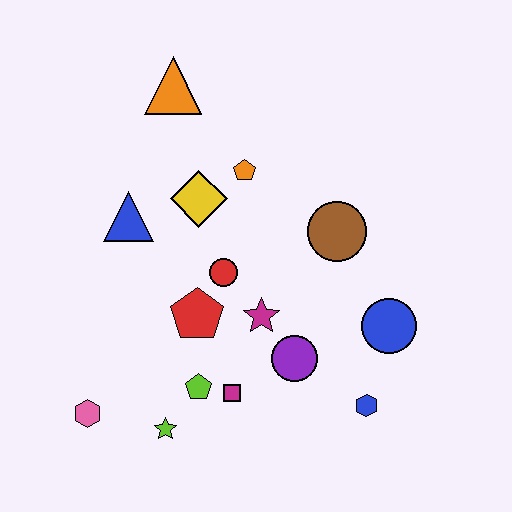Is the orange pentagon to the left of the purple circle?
Yes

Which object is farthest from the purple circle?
The orange triangle is farthest from the purple circle.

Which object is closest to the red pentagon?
The red circle is closest to the red pentagon.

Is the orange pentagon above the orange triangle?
No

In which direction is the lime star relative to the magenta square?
The lime star is to the left of the magenta square.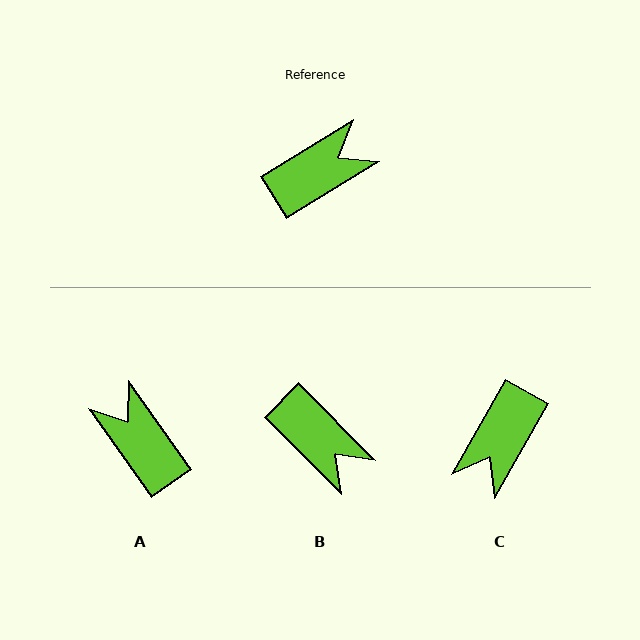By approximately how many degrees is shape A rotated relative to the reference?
Approximately 94 degrees counter-clockwise.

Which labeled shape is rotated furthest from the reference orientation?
C, about 151 degrees away.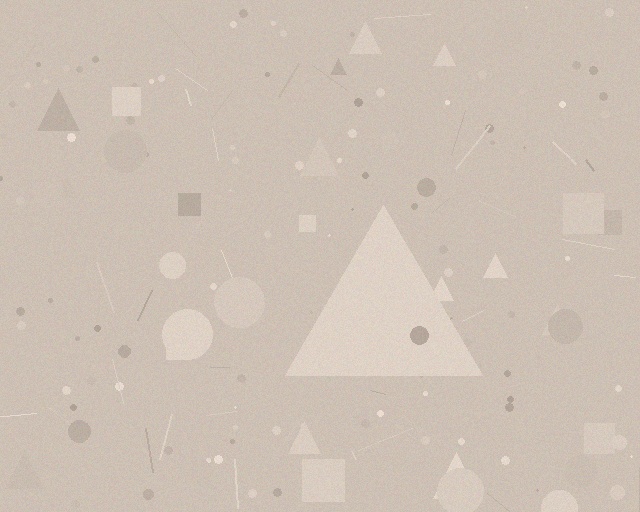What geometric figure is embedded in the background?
A triangle is embedded in the background.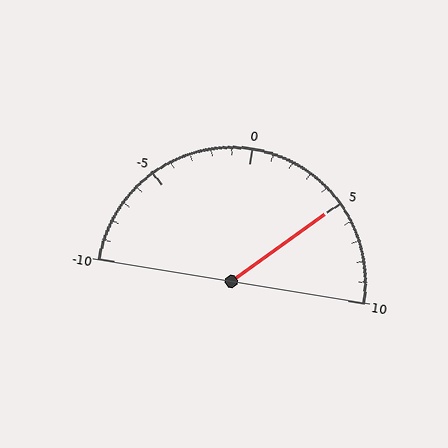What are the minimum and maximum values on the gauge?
The gauge ranges from -10 to 10.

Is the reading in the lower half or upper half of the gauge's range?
The reading is in the upper half of the range (-10 to 10).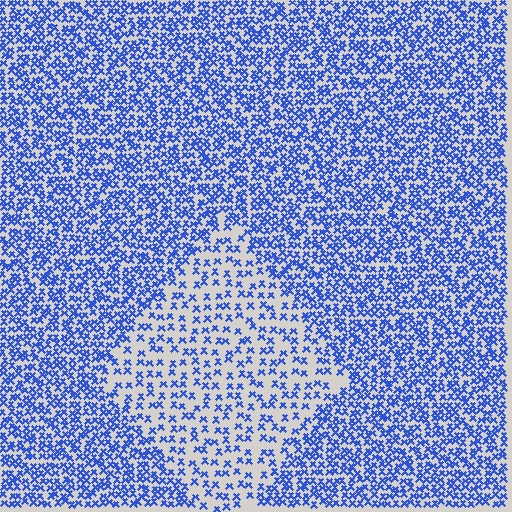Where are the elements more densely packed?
The elements are more densely packed outside the diamond boundary.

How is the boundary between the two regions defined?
The boundary is defined by a change in element density (approximately 2.2x ratio). All elements are the same color, size, and shape.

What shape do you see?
I see a diamond.